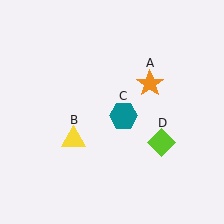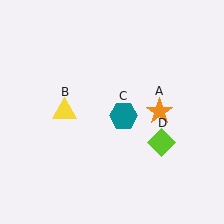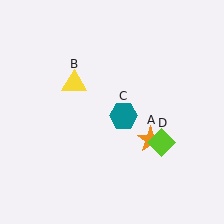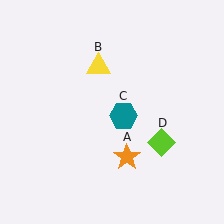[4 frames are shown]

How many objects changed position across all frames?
2 objects changed position: orange star (object A), yellow triangle (object B).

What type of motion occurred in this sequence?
The orange star (object A), yellow triangle (object B) rotated clockwise around the center of the scene.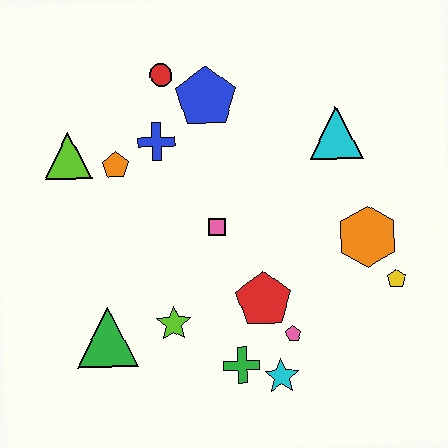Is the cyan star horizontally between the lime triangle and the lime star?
No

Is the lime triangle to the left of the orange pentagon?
Yes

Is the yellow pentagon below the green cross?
No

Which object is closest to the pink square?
The red pentagon is closest to the pink square.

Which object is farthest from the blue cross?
The yellow pentagon is farthest from the blue cross.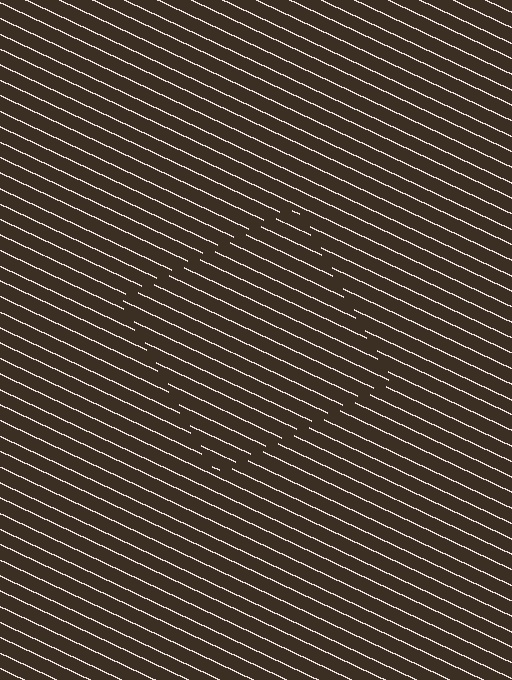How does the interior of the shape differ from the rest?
The interior of the shape contains the same grating, shifted by half a period — the contour is defined by the phase discontinuity where line-ends from the inner and outer gratings abut.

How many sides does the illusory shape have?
4 sides — the line-ends trace a square.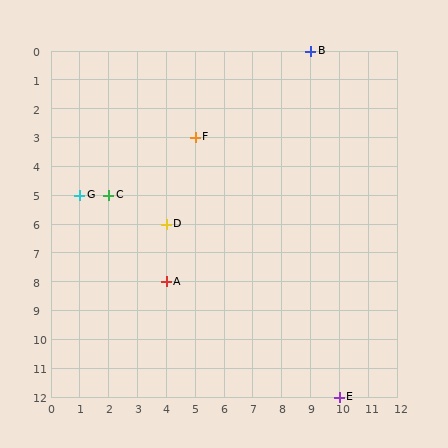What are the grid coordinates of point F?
Point F is at grid coordinates (5, 3).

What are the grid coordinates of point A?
Point A is at grid coordinates (4, 8).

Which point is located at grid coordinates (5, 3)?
Point F is at (5, 3).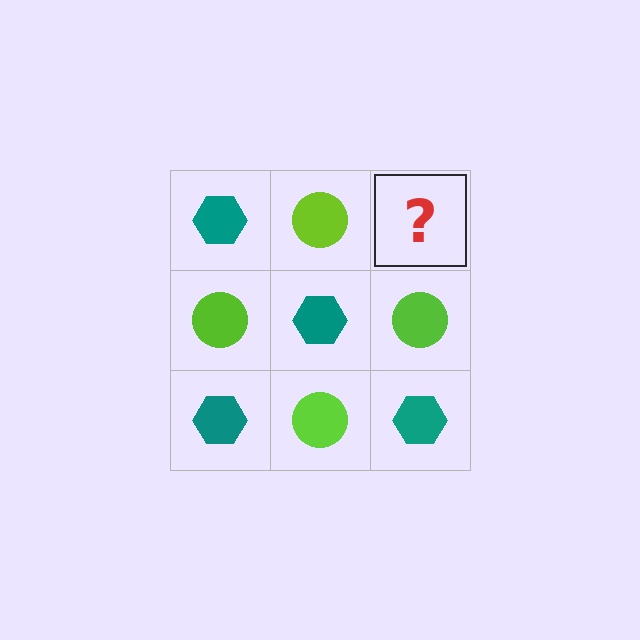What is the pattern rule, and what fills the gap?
The rule is that it alternates teal hexagon and lime circle in a checkerboard pattern. The gap should be filled with a teal hexagon.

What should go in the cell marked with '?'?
The missing cell should contain a teal hexagon.